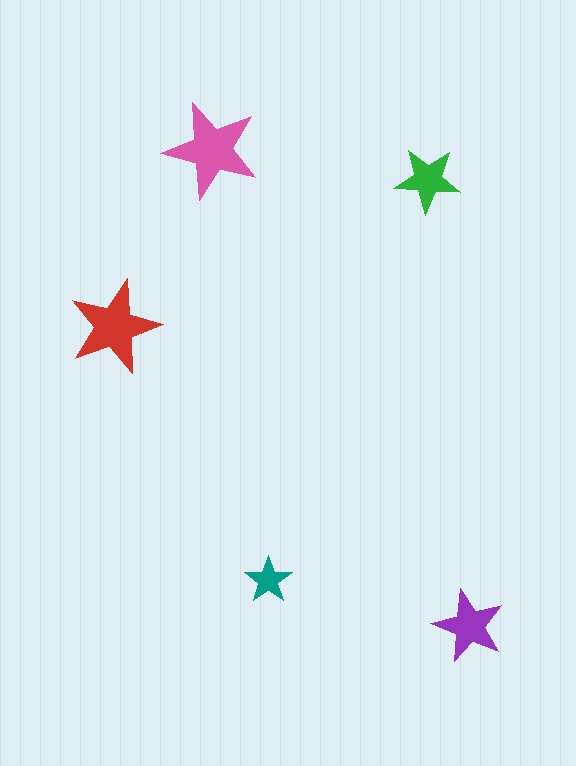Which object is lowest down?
The purple star is bottommost.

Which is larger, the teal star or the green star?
The green one.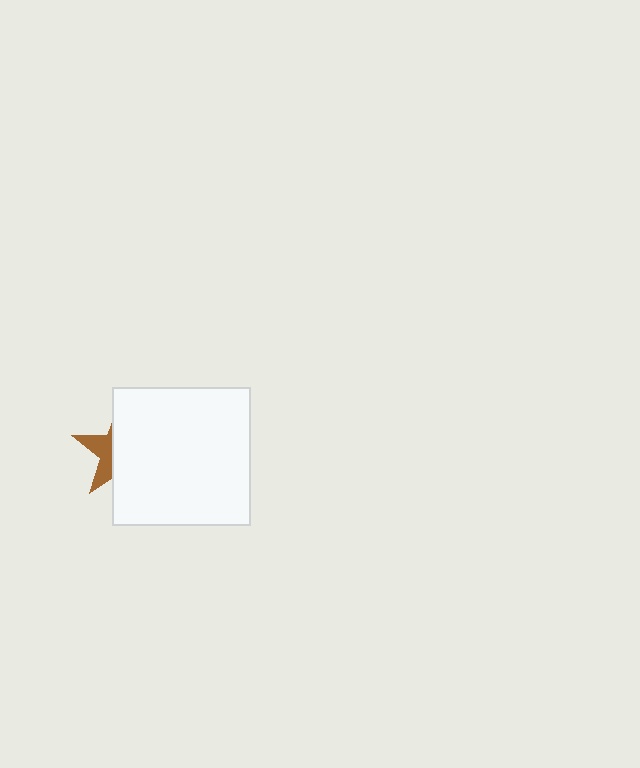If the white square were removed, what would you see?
You would see the complete brown star.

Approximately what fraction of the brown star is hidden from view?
Roughly 67% of the brown star is hidden behind the white square.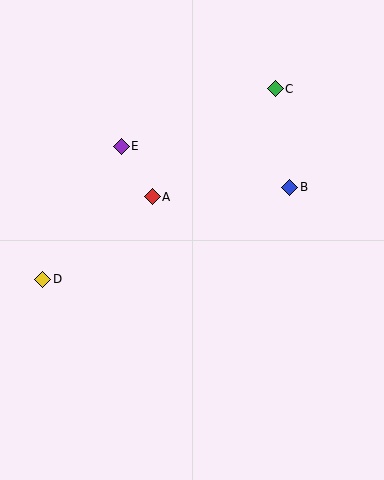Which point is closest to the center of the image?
Point A at (152, 197) is closest to the center.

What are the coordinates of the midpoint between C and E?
The midpoint between C and E is at (198, 117).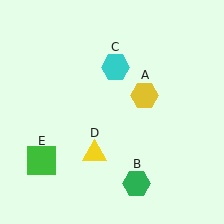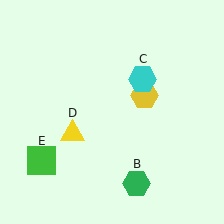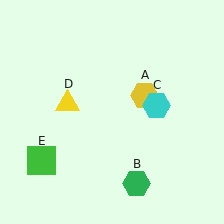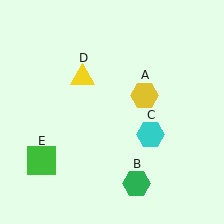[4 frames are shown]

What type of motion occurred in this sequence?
The cyan hexagon (object C), yellow triangle (object D) rotated clockwise around the center of the scene.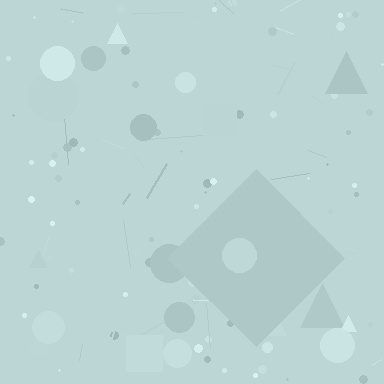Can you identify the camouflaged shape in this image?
The camouflaged shape is a diamond.